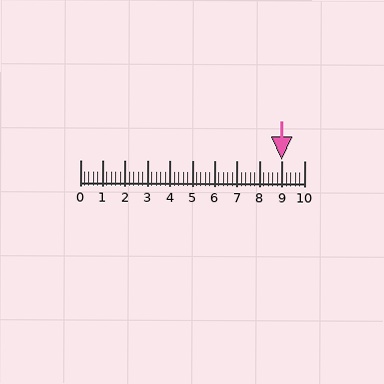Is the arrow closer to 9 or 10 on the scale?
The arrow is closer to 9.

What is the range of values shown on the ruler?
The ruler shows values from 0 to 10.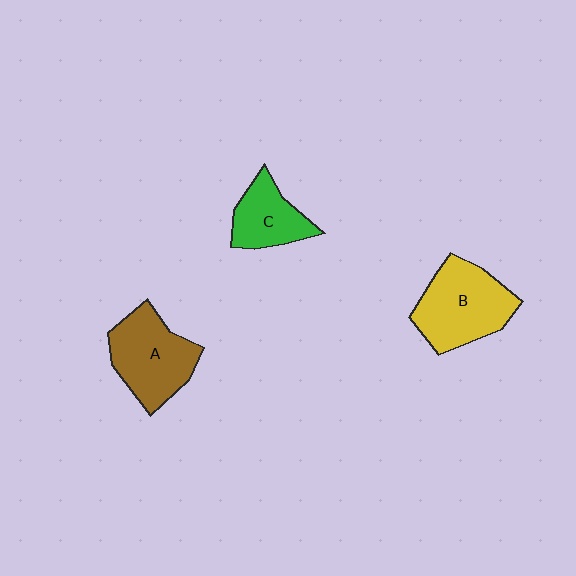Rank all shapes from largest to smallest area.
From largest to smallest: B (yellow), A (brown), C (green).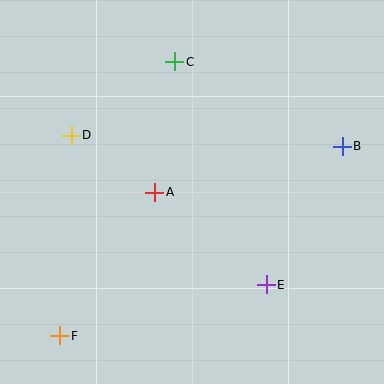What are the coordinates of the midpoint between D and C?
The midpoint between D and C is at (123, 99).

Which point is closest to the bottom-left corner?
Point F is closest to the bottom-left corner.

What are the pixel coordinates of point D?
Point D is at (71, 135).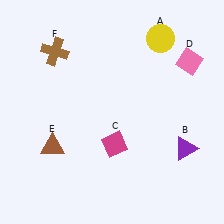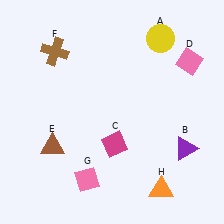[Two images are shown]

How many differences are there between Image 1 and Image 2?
There are 2 differences between the two images.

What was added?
A pink diamond (G), an orange triangle (H) were added in Image 2.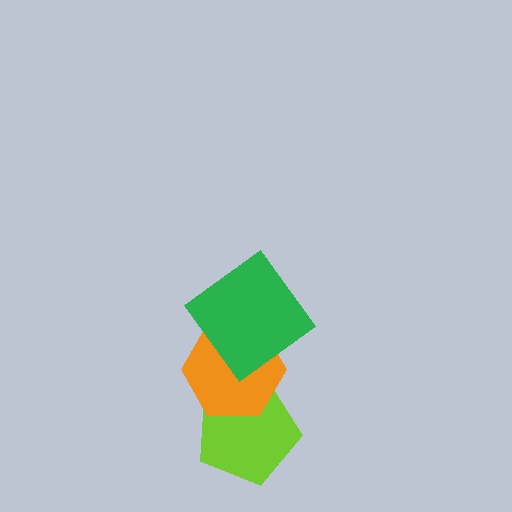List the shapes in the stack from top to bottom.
From top to bottom: the green diamond, the orange hexagon, the lime pentagon.